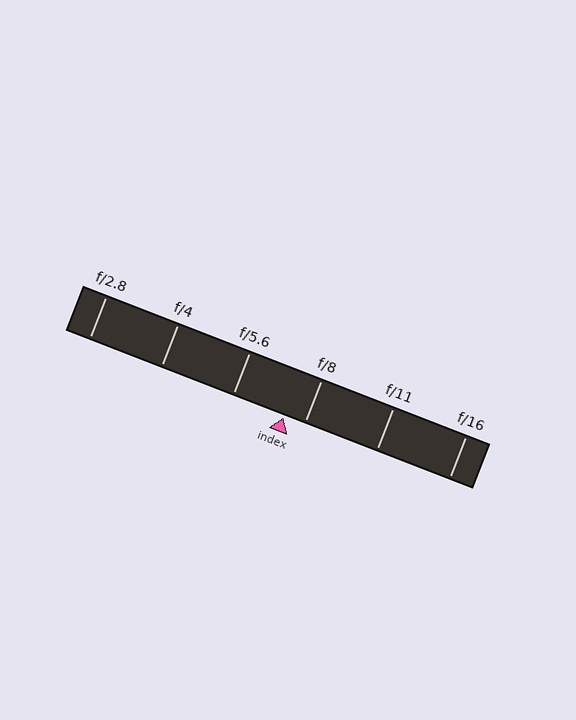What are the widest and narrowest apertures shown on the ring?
The widest aperture shown is f/2.8 and the narrowest is f/16.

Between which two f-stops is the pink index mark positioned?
The index mark is between f/5.6 and f/8.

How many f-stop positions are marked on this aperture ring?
There are 6 f-stop positions marked.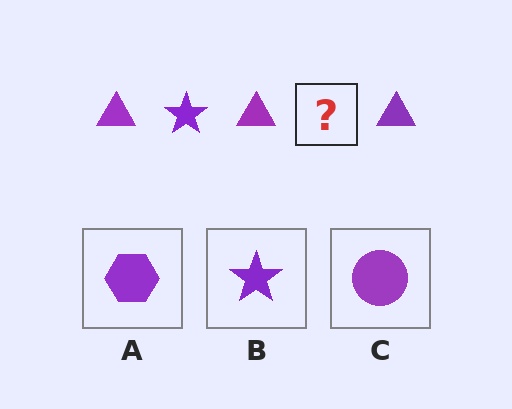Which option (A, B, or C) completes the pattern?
B.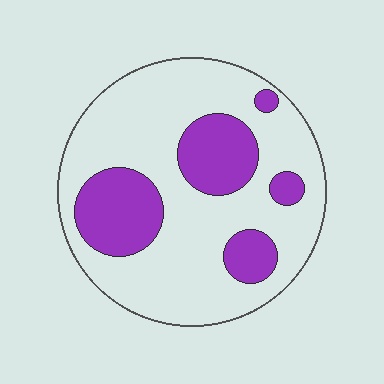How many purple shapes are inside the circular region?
5.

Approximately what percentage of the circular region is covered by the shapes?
Approximately 25%.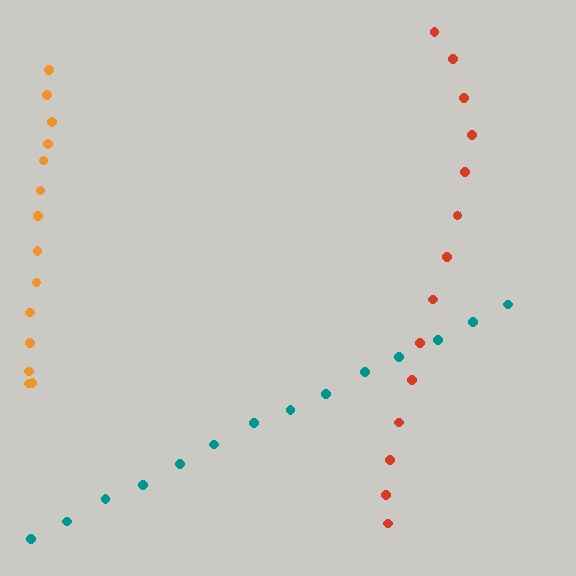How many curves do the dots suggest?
There are 3 distinct paths.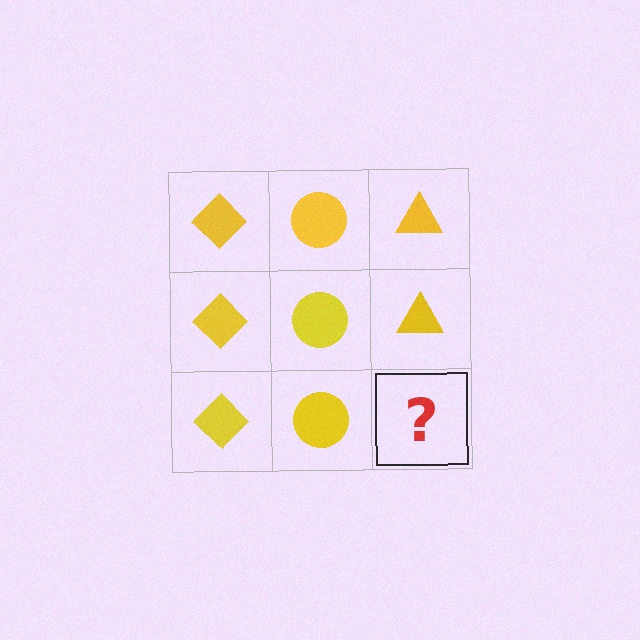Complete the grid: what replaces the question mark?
The question mark should be replaced with a yellow triangle.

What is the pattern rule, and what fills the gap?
The rule is that each column has a consistent shape. The gap should be filled with a yellow triangle.